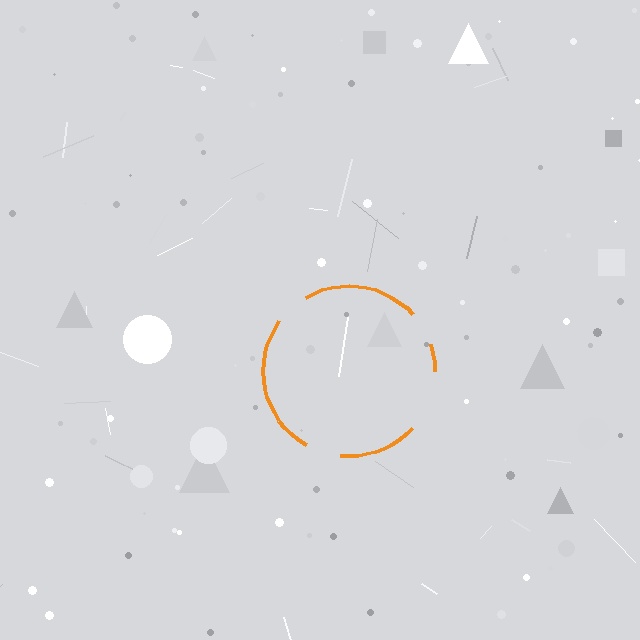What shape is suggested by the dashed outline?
The dashed outline suggests a circle.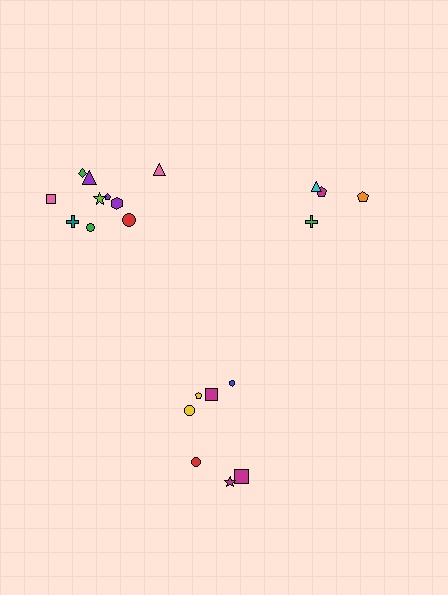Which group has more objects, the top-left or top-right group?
The top-left group.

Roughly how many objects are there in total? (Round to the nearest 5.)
Roughly 20 objects in total.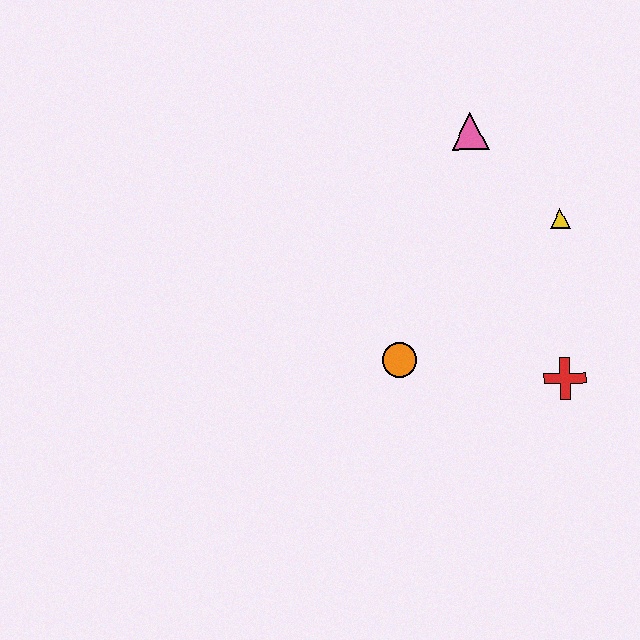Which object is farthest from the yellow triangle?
The orange circle is farthest from the yellow triangle.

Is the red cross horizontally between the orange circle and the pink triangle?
No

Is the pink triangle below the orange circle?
No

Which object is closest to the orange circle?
The red cross is closest to the orange circle.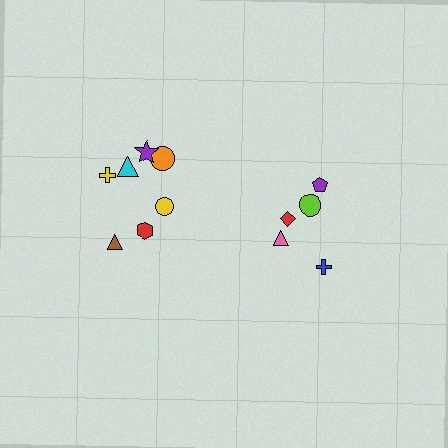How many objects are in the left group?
There are 7 objects.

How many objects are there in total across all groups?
There are 12 objects.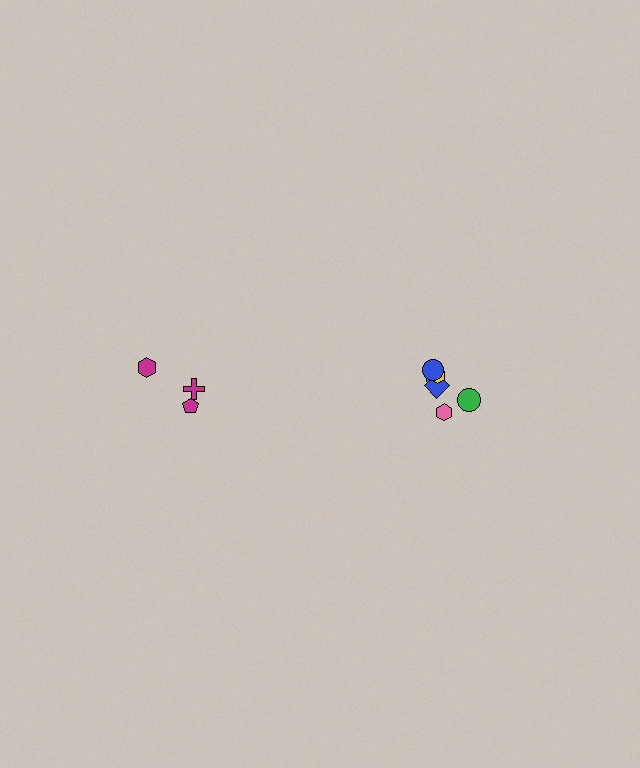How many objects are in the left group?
There are 3 objects.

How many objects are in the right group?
There are 6 objects.